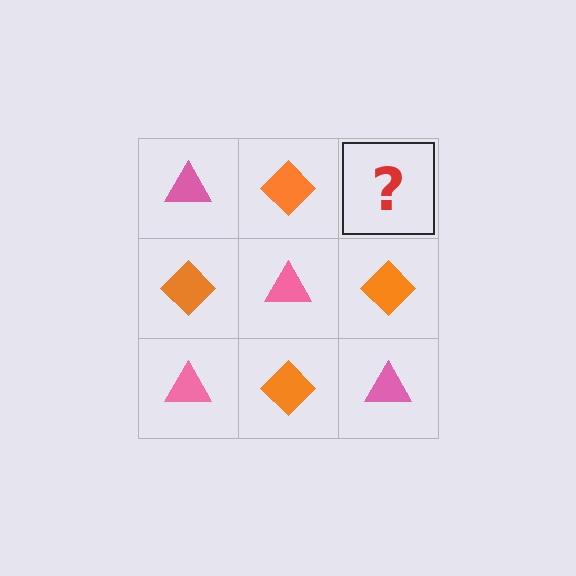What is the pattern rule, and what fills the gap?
The rule is that it alternates pink triangle and orange diamond in a checkerboard pattern. The gap should be filled with a pink triangle.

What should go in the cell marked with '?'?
The missing cell should contain a pink triangle.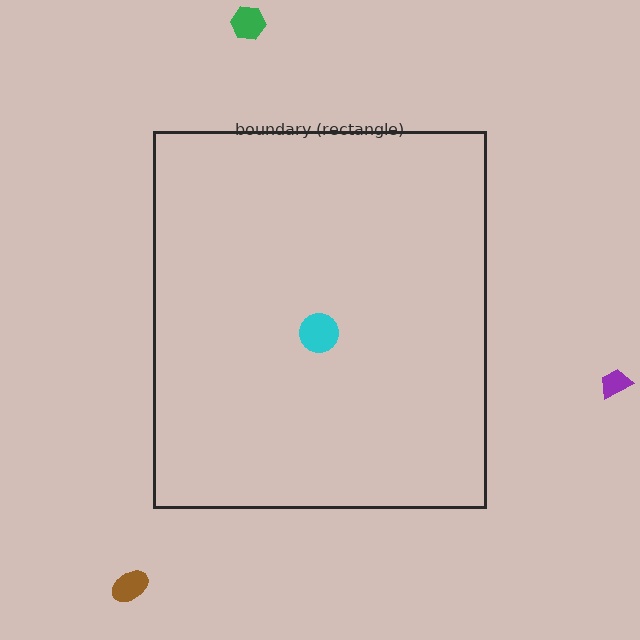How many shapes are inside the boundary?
1 inside, 3 outside.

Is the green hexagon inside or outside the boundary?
Outside.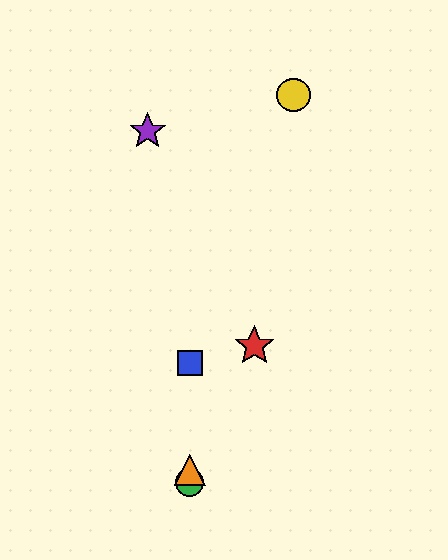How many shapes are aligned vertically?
3 shapes (the blue square, the green circle, the orange triangle) are aligned vertically.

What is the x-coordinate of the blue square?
The blue square is at x≈190.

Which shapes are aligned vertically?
The blue square, the green circle, the orange triangle are aligned vertically.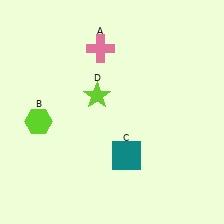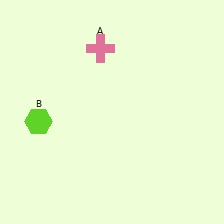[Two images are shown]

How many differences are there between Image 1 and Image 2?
There are 2 differences between the two images.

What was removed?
The teal square (C), the lime star (D) were removed in Image 2.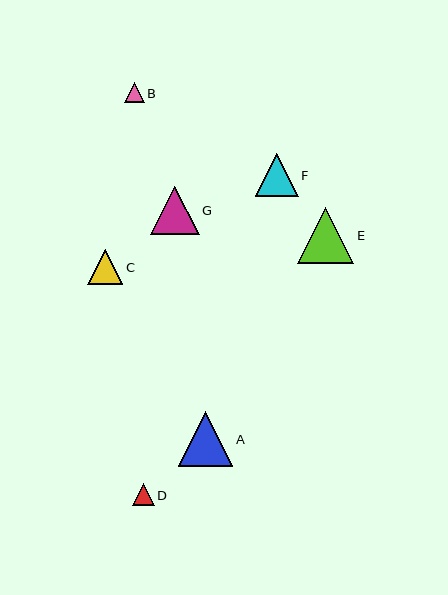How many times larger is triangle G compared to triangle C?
Triangle G is approximately 1.4 times the size of triangle C.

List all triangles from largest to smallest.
From largest to smallest: E, A, G, F, C, D, B.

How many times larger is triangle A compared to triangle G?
Triangle A is approximately 1.1 times the size of triangle G.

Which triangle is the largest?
Triangle E is the largest with a size of approximately 56 pixels.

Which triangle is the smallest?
Triangle B is the smallest with a size of approximately 20 pixels.